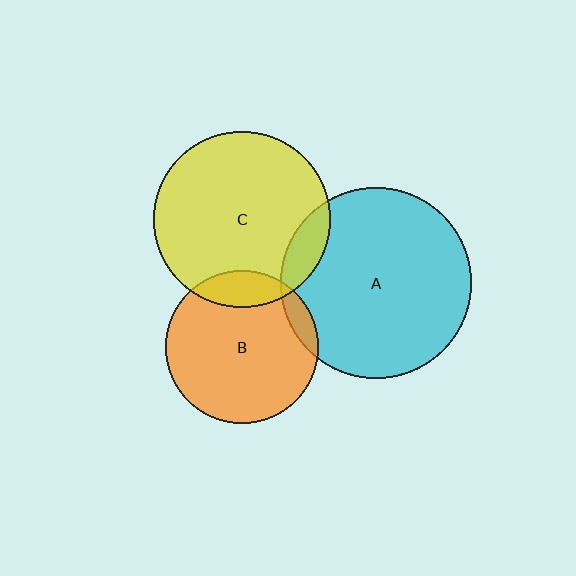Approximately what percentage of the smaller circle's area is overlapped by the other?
Approximately 10%.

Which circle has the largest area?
Circle A (cyan).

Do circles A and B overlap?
Yes.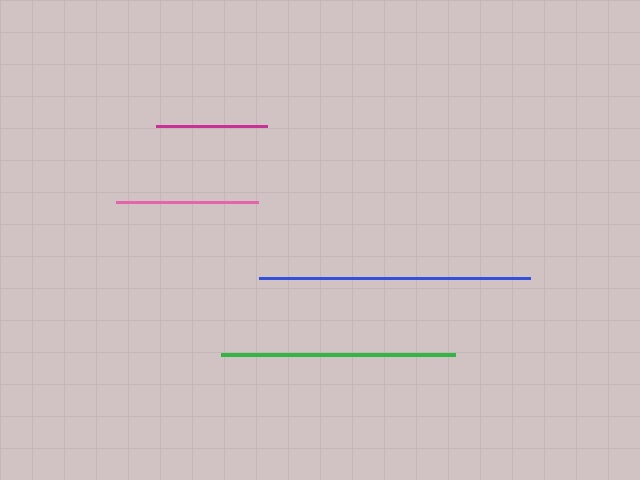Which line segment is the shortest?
The magenta line is the shortest at approximately 111 pixels.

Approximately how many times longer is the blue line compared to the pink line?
The blue line is approximately 1.9 times the length of the pink line.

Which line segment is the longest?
The blue line is the longest at approximately 271 pixels.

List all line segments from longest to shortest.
From longest to shortest: blue, green, pink, magenta.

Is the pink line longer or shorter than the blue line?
The blue line is longer than the pink line.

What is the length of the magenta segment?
The magenta segment is approximately 111 pixels long.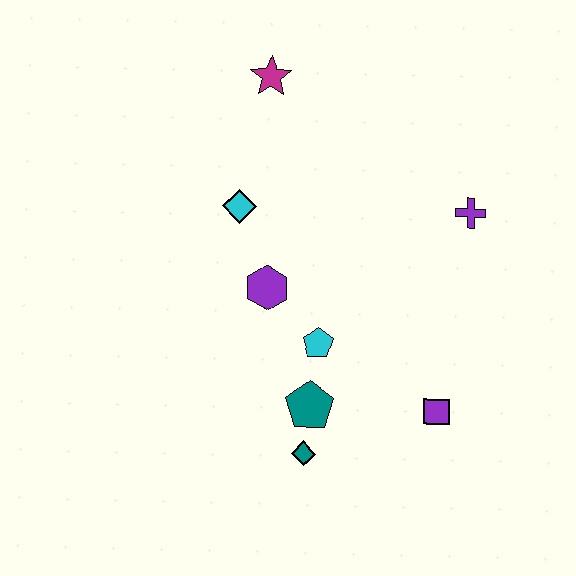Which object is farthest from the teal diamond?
The magenta star is farthest from the teal diamond.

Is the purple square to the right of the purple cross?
No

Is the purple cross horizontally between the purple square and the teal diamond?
No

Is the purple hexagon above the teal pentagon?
Yes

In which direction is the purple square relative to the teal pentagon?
The purple square is to the right of the teal pentagon.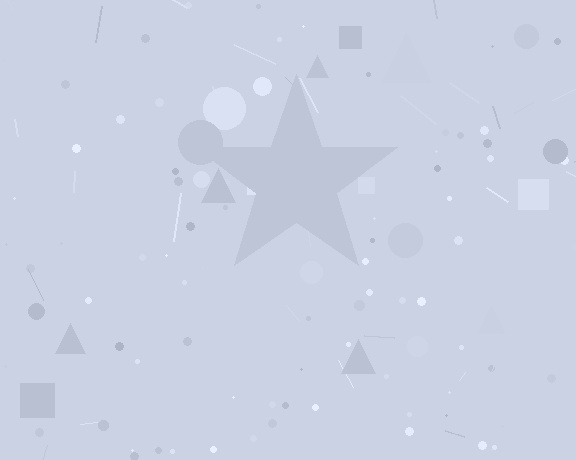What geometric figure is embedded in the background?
A star is embedded in the background.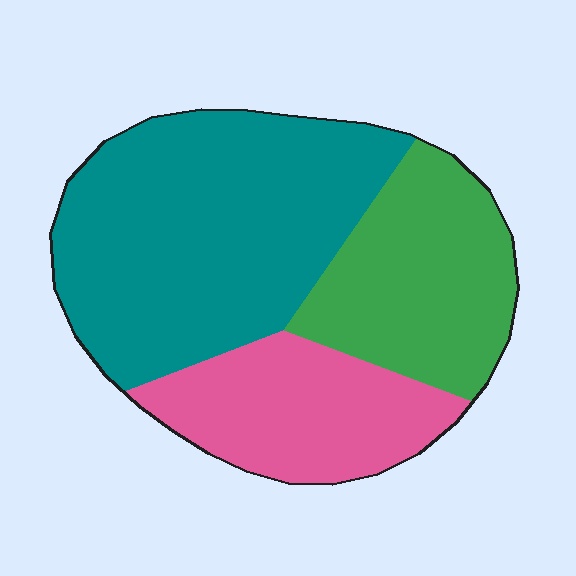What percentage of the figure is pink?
Pink takes up less than a quarter of the figure.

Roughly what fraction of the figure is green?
Green takes up about one quarter (1/4) of the figure.